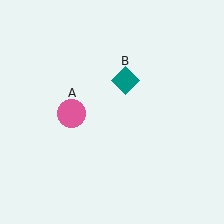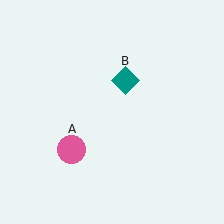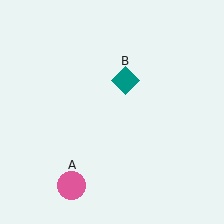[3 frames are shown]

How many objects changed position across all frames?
1 object changed position: pink circle (object A).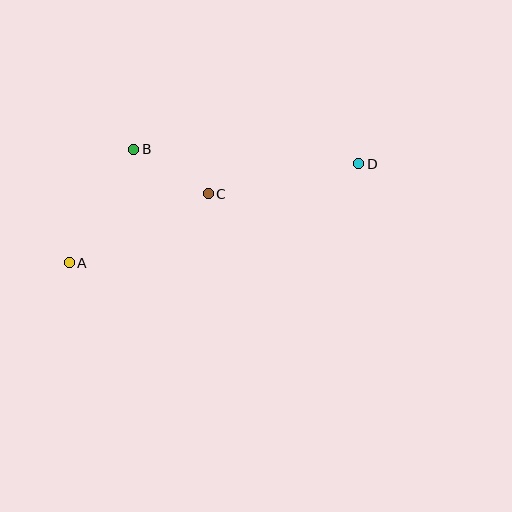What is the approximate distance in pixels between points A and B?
The distance between A and B is approximately 131 pixels.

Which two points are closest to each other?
Points B and C are closest to each other.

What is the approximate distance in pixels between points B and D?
The distance between B and D is approximately 225 pixels.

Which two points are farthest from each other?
Points A and D are farthest from each other.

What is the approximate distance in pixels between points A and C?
The distance between A and C is approximately 156 pixels.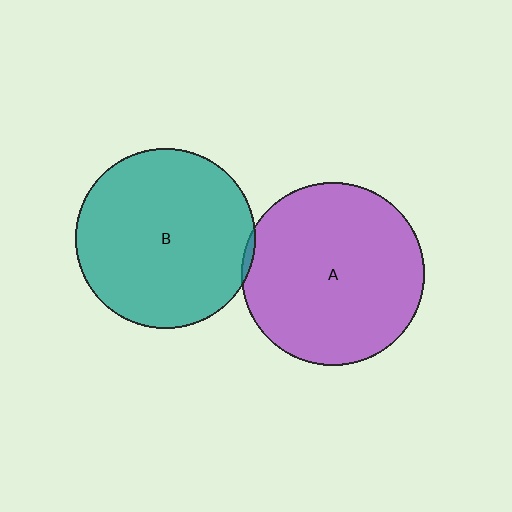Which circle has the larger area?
Circle A (purple).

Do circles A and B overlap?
Yes.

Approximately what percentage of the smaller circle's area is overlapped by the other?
Approximately 5%.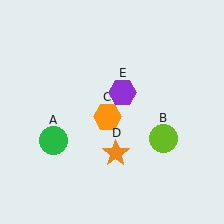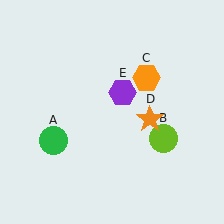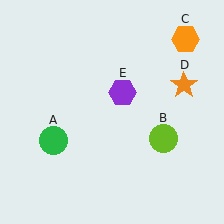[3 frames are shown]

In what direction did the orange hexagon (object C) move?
The orange hexagon (object C) moved up and to the right.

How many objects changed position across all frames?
2 objects changed position: orange hexagon (object C), orange star (object D).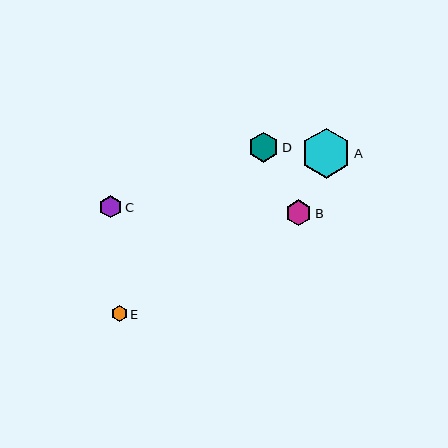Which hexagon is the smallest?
Hexagon E is the smallest with a size of approximately 16 pixels.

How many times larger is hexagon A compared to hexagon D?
Hexagon A is approximately 1.7 times the size of hexagon D.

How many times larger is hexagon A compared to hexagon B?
Hexagon A is approximately 2.0 times the size of hexagon B.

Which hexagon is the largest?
Hexagon A is the largest with a size of approximately 50 pixels.